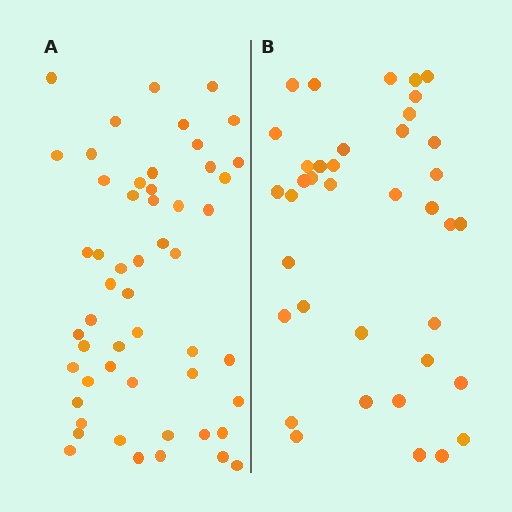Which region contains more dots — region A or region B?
Region A (the left region) has more dots.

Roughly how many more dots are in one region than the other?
Region A has approximately 15 more dots than region B.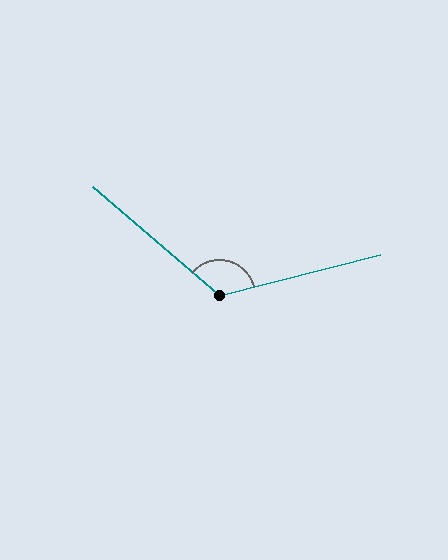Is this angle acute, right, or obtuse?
It is obtuse.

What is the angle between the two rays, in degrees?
Approximately 125 degrees.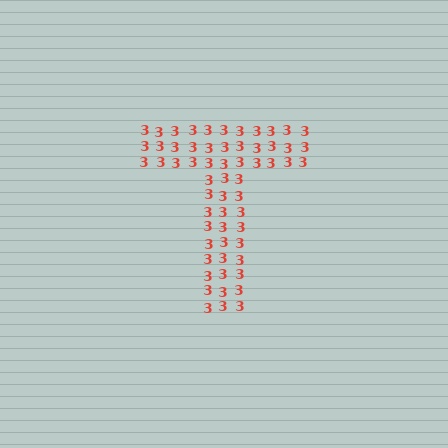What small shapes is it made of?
It is made of small digit 3's.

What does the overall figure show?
The overall figure shows the letter T.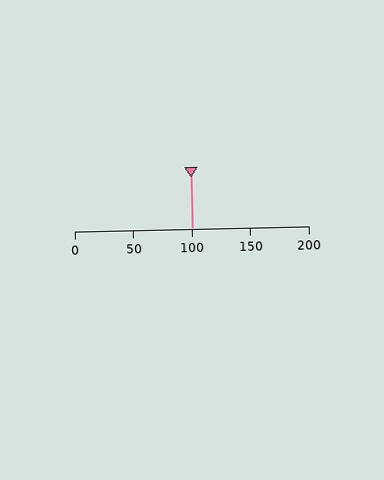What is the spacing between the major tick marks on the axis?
The major ticks are spaced 50 apart.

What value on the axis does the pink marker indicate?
The marker indicates approximately 100.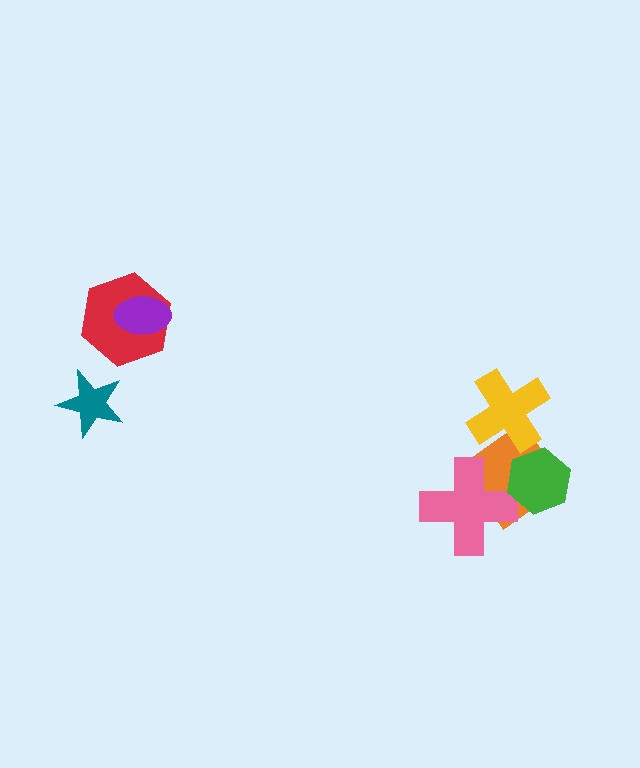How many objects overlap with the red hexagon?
1 object overlaps with the red hexagon.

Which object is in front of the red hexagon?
The purple ellipse is in front of the red hexagon.